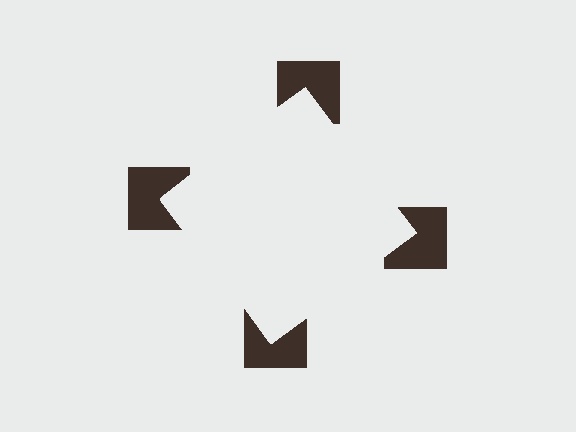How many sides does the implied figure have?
4 sides.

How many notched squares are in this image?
There are 4 — one at each vertex of the illusory square.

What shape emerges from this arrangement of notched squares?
An illusory square — its edges are inferred from the aligned wedge cuts in the notched squares, not physically drawn.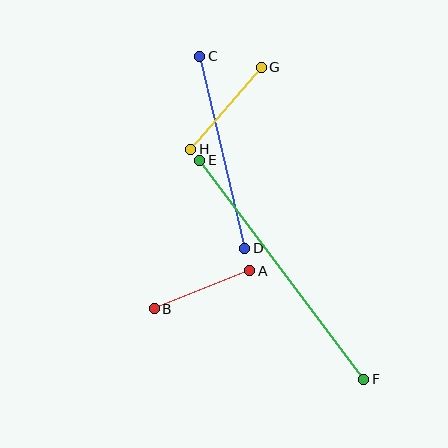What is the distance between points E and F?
The distance is approximately 274 pixels.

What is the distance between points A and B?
The distance is approximately 103 pixels.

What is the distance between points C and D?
The distance is approximately 197 pixels.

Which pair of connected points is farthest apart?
Points E and F are farthest apart.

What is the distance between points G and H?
The distance is approximately 108 pixels.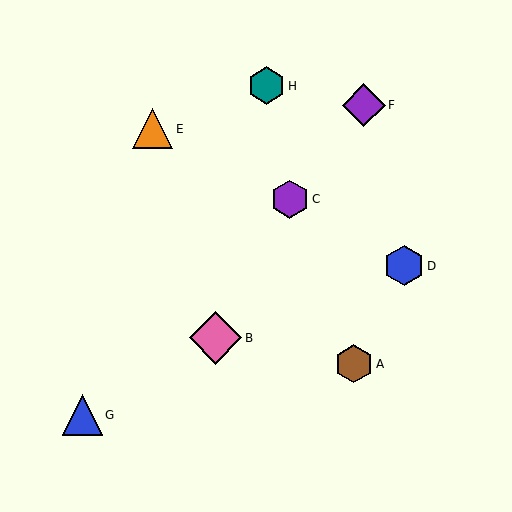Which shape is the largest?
The pink diamond (labeled B) is the largest.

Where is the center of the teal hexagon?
The center of the teal hexagon is at (267, 86).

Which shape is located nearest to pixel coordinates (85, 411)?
The blue triangle (labeled G) at (82, 415) is nearest to that location.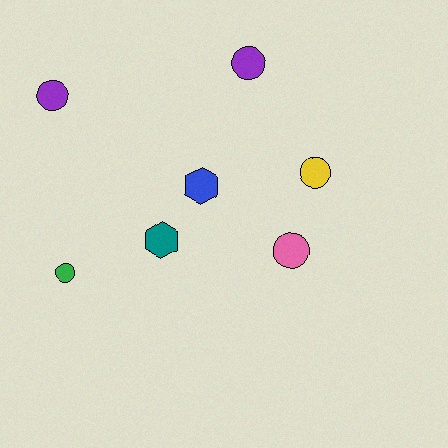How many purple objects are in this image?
There are 2 purple objects.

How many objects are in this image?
There are 7 objects.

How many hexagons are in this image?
There are 2 hexagons.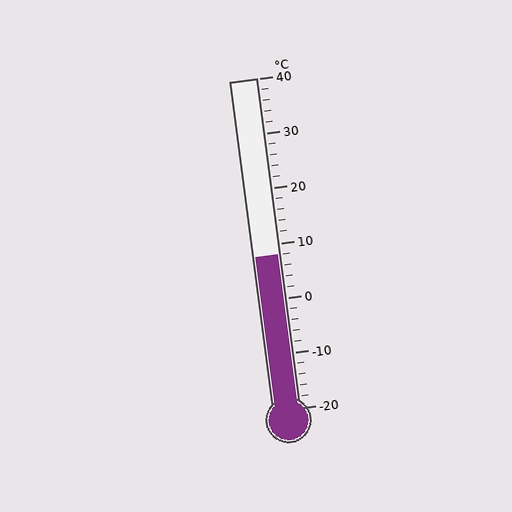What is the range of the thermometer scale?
The thermometer scale ranges from -20°C to 40°C.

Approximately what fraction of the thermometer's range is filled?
The thermometer is filled to approximately 45% of its range.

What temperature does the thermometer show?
The thermometer shows approximately 8°C.